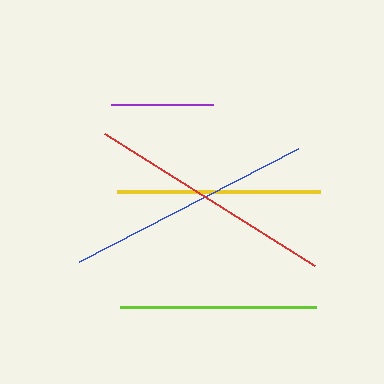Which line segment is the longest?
The red line is the longest at approximately 248 pixels.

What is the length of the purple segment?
The purple segment is approximately 102 pixels long.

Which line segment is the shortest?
The purple line is the shortest at approximately 102 pixels.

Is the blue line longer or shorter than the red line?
The red line is longer than the blue line.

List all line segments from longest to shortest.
From longest to shortest: red, blue, yellow, lime, purple.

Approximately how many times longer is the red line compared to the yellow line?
The red line is approximately 1.2 times the length of the yellow line.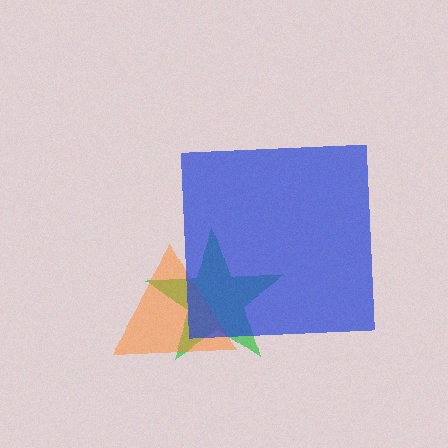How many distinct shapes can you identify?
There are 3 distinct shapes: a green star, an orange triangle, a blue square.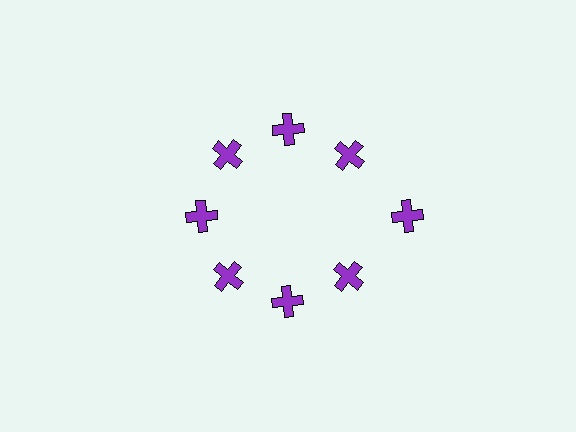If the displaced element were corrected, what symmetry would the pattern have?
It would have 8-fold rotational symmetry — the pattern would map onto itself every 45 degrees.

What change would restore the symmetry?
The symmetry would be restored by moving it inward, back onto the ring so that all 8 crosses sit at equal angles and equal distance from the center.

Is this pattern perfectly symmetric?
No. The 8 purple crosses are arranged in a ring, but one element near the 3 o'clock position is pushed outward from the center, breaking the 8-fold rotational symmetry.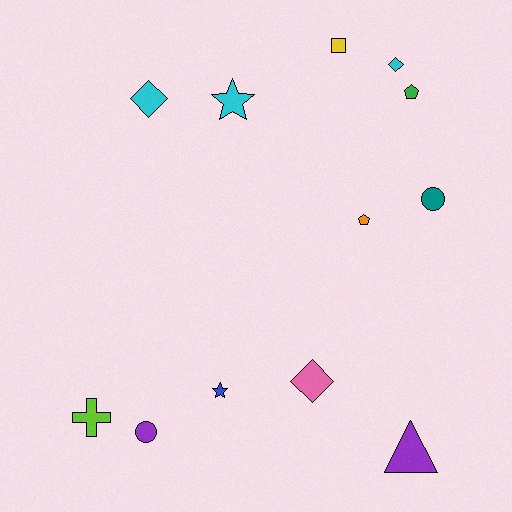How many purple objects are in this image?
There are 2 purple objects.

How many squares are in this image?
There is 1 square.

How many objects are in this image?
There are 12 objects.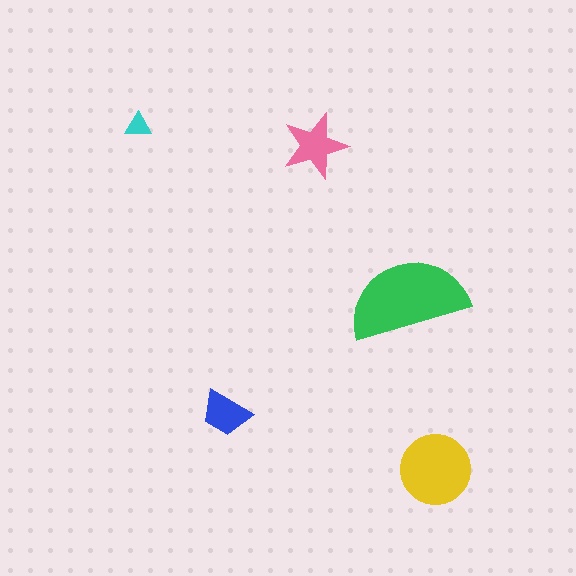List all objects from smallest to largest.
The cyan triangle, the blue trapezoid, the pink star, the yellow circle, the green semicircle.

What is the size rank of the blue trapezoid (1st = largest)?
4th.